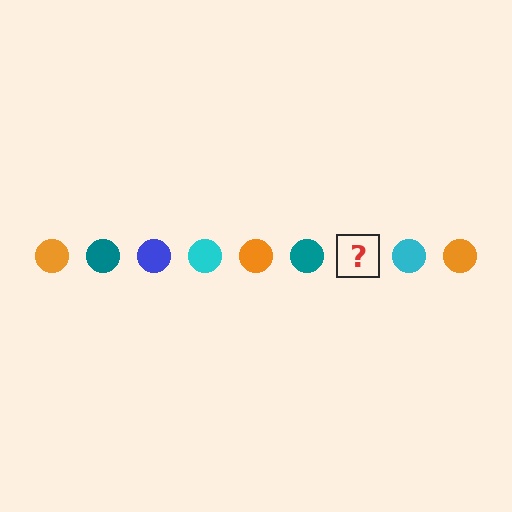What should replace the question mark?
The question mark should be replaced with a blue circle.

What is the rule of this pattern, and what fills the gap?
The rule is that the pattern cycles through orange, teal, blue, cyan circles. The gap should be filled with a blue circle.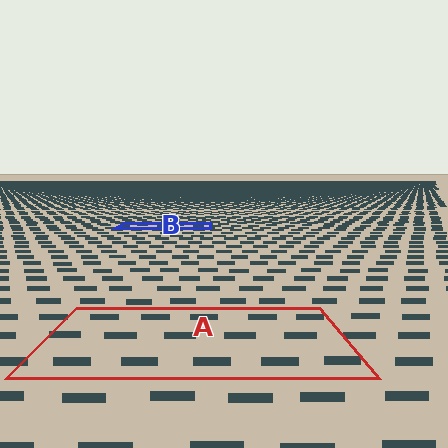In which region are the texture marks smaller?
The texture marks are smaller in region B, because it is farther away.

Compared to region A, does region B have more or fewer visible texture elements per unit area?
Region B has more texture elements per unit area — they are packed more densely because it is farther away.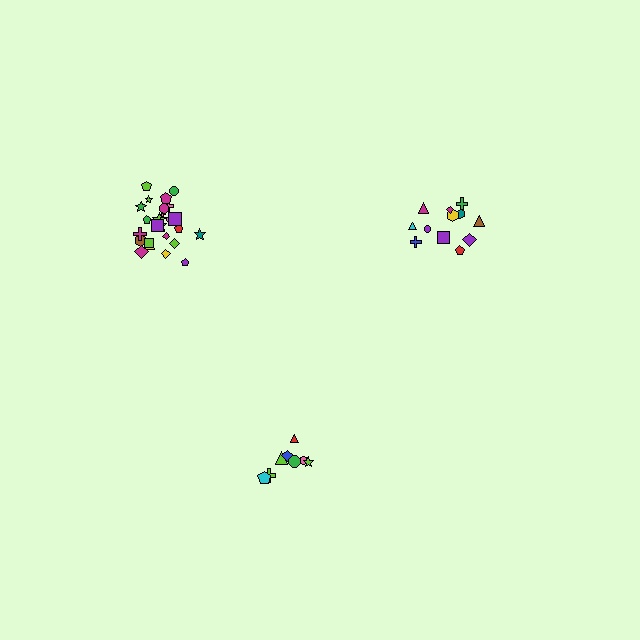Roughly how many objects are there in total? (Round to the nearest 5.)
Roughly 45 objects in total.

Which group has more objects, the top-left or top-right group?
The top-left group.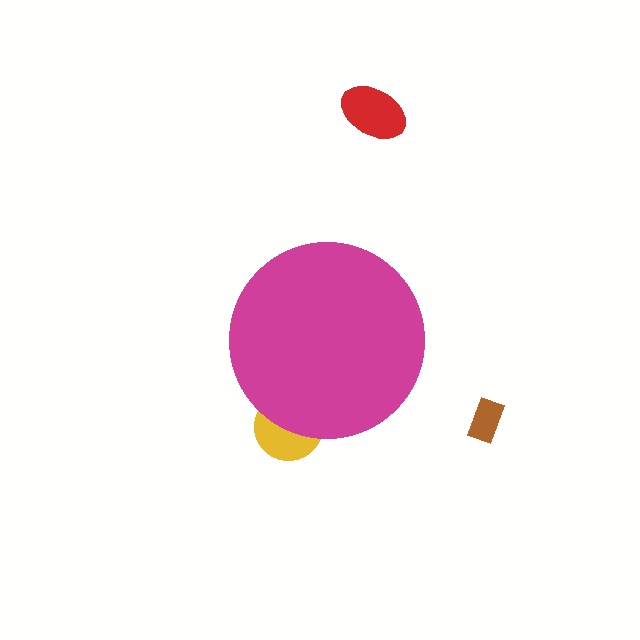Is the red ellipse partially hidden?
No, the red ellipse is fully visible.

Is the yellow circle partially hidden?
Yes, the yellow circle is partially hidden behind the magenta circle.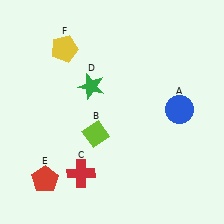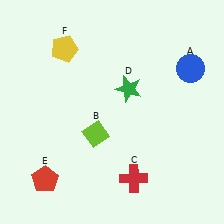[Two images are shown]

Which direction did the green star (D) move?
The green star (D) moved right.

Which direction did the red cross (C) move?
The red cross (C) moved right.